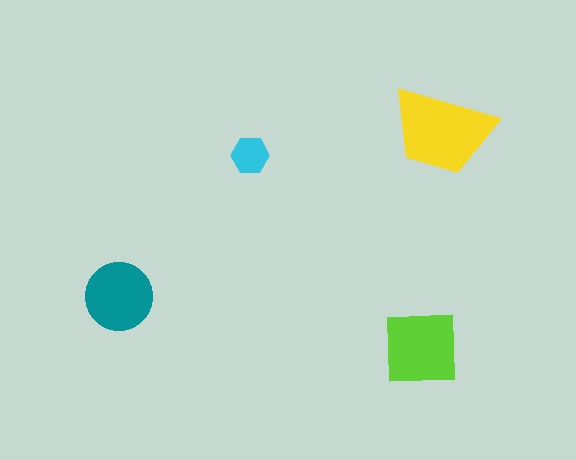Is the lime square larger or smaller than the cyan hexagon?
Larger.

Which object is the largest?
The yellow trapezoid.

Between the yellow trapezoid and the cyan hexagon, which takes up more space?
The yellow trapezoid.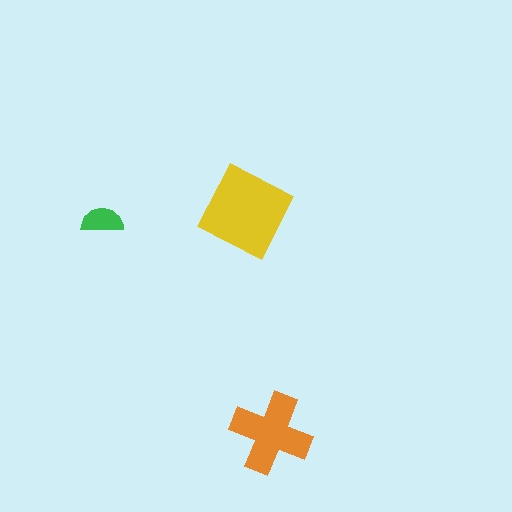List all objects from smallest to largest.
The green semicircle, the orange cross, the yellow square.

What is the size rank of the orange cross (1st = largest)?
2nd.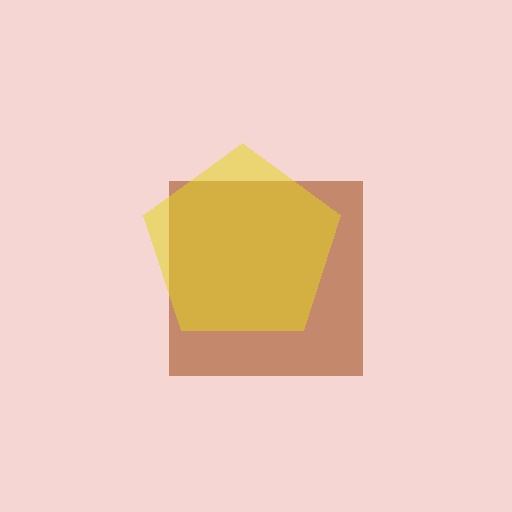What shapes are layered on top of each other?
The layered shapes are: a brown square, a yellow pentagon.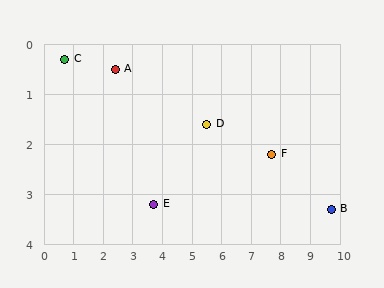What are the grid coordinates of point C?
Point C is at approximately (0.7, 0.3).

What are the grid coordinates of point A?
Point A is at approximately (2.4, 0.5).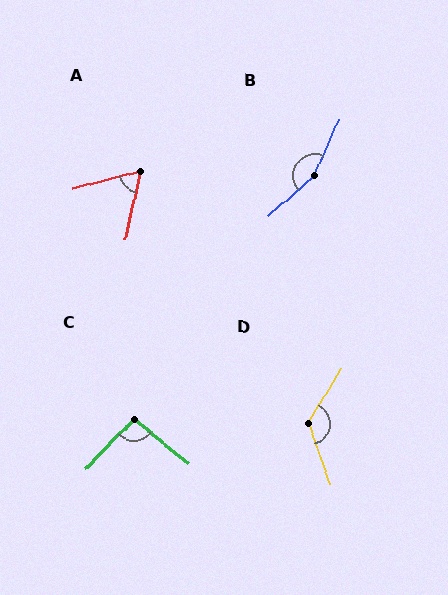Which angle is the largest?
B, at approximately 155 degrees.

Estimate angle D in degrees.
Approximately 129 degrees.